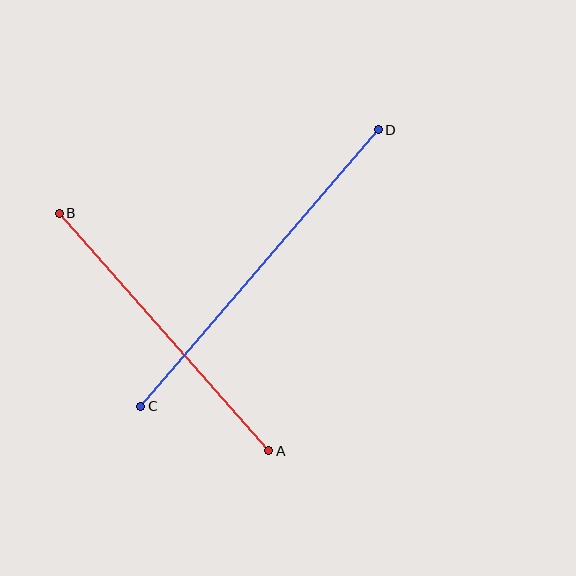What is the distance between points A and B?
The distance is approximately 317 pixels.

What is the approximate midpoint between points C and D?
The midpoint is at approximately (260, 268) pixels.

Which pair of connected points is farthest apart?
Points C and D are farthest apart.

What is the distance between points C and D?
The distance is approximately 364 pixels.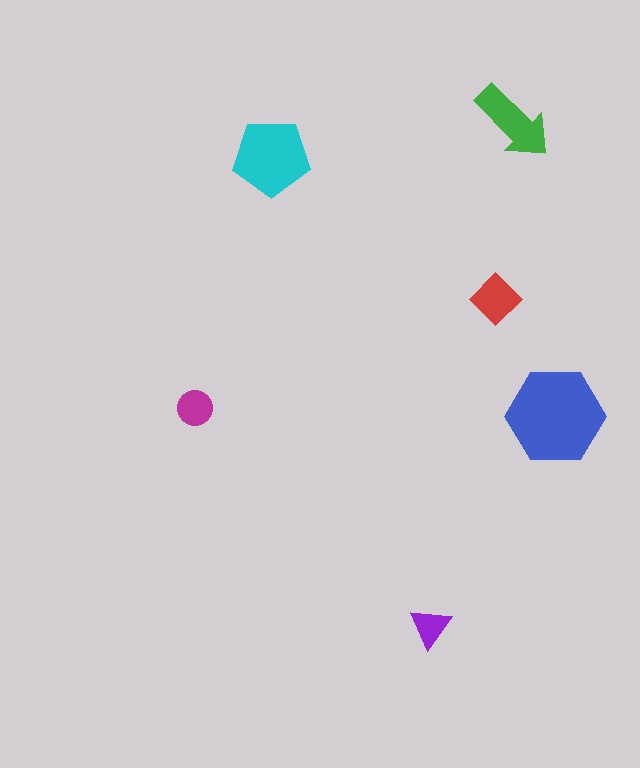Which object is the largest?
The blue hexagon.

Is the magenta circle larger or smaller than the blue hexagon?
Smaller.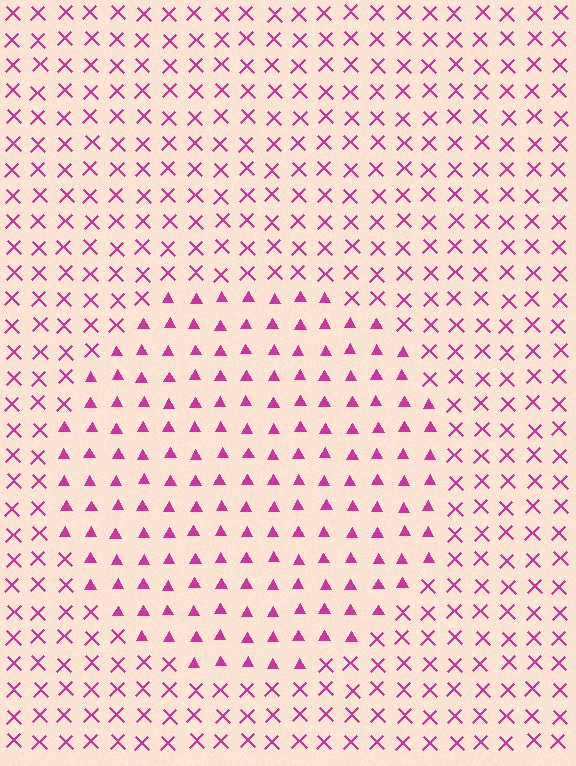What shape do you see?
I see a circle.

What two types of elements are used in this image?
The image uses triangles inside the circle region and X marks outside it.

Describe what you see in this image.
The image is filled with small magenta elements arranged in a uniform grid. A circle-shaped region contains triangles, while the surrounding area contains X marks. The boundary is defined purely by the change in element shape.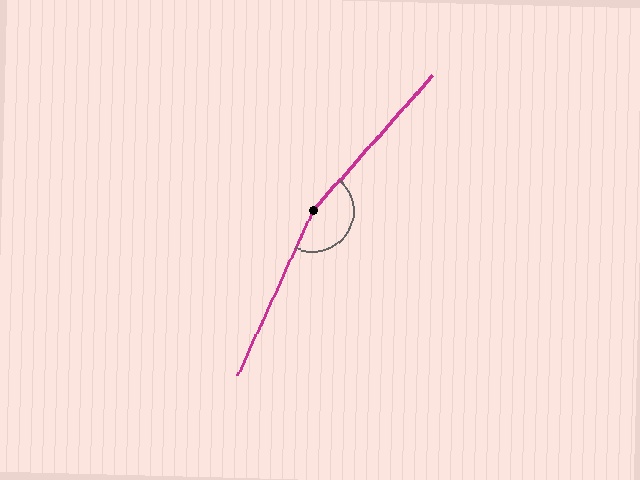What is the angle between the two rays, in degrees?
Approximately 163 degrees.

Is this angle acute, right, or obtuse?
It is obtuse.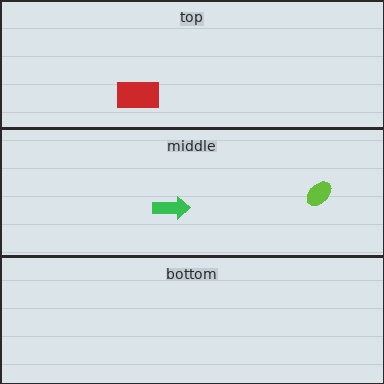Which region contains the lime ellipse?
The middle region.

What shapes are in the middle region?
The green arrow, the lime ellipse.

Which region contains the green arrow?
The middle region.